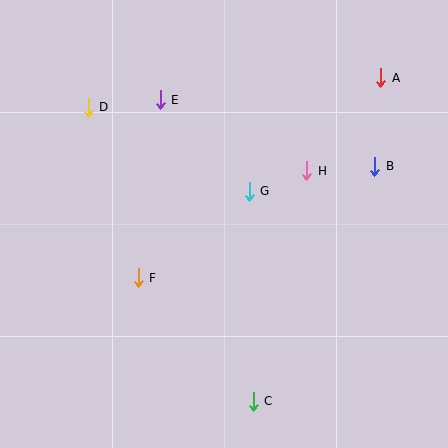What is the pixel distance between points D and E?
The distance between D and E is 73 pixels.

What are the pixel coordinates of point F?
Point F is at (138, 278).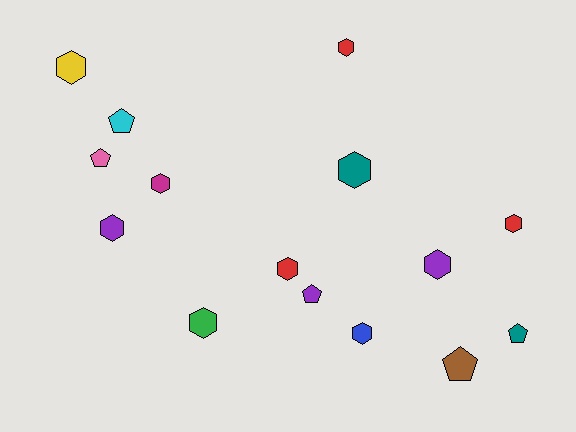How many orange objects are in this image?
There are no orange objects.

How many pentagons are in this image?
There are 5 pentagons.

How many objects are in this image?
There are 15 objects.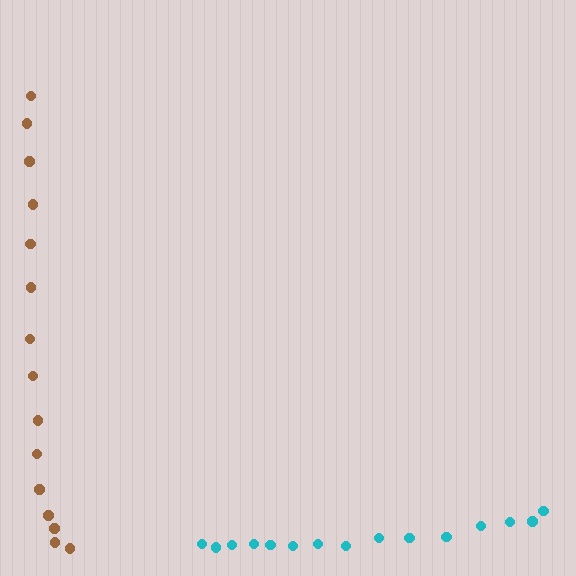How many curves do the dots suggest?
There are 2 distinct paths.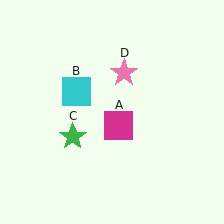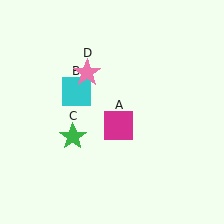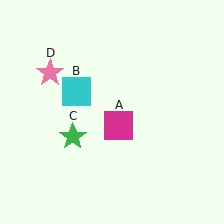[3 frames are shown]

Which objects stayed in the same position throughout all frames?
Magenta square (object A) and cyan square (object B) and green star (object C) remained stationary.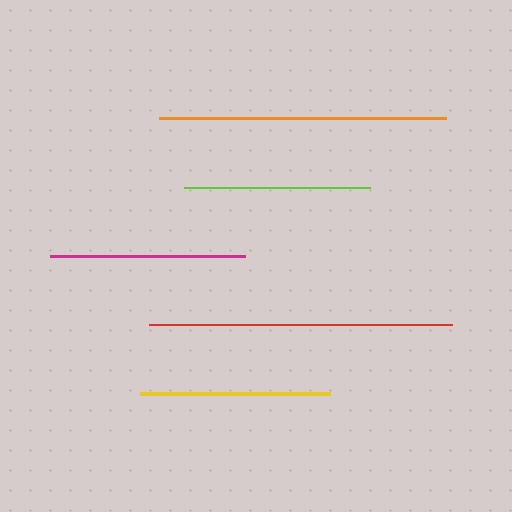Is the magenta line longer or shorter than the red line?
The red line is longer than the magenta line.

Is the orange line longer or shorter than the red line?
The red line is longer than the orange line.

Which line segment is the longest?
The red line is the longest at approximately 303 pixels.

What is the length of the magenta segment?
The magenta segment is approximately 195 pixels long.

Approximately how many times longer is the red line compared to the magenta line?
The red line is approximately 1.6 times the length of the magenta line.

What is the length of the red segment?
The red segment is approximately 303 pixels long.